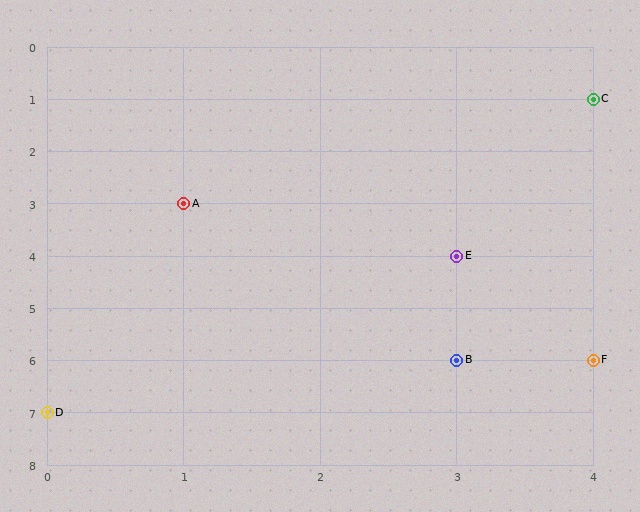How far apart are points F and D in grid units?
Points F and D are 4 columns and 1 row apart (about 4.1 grid units diagonally).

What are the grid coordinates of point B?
Point B is at grid coordinates (3, 6).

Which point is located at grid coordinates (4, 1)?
Point C is at (4, 1).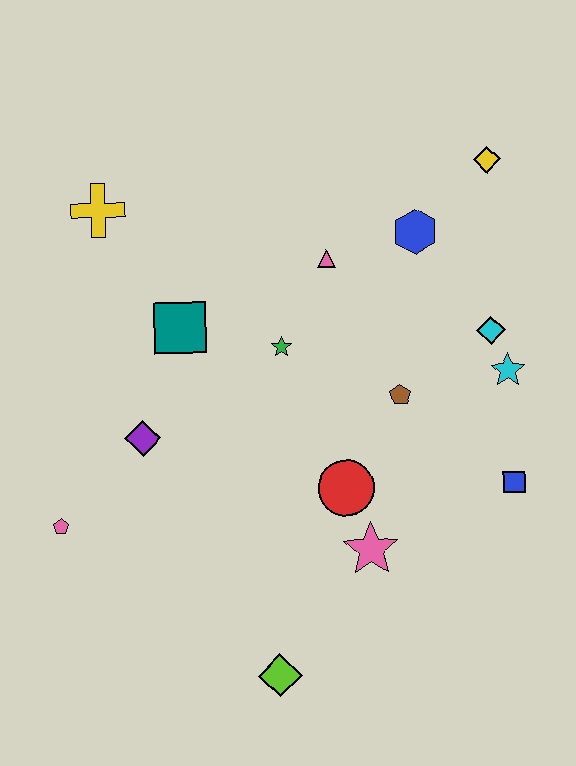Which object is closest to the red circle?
The pink star is closest to the red circle.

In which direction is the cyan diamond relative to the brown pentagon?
The cyan diamond is to the right of the brown pentagon.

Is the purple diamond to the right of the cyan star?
No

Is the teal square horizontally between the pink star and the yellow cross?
Yes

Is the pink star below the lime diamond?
No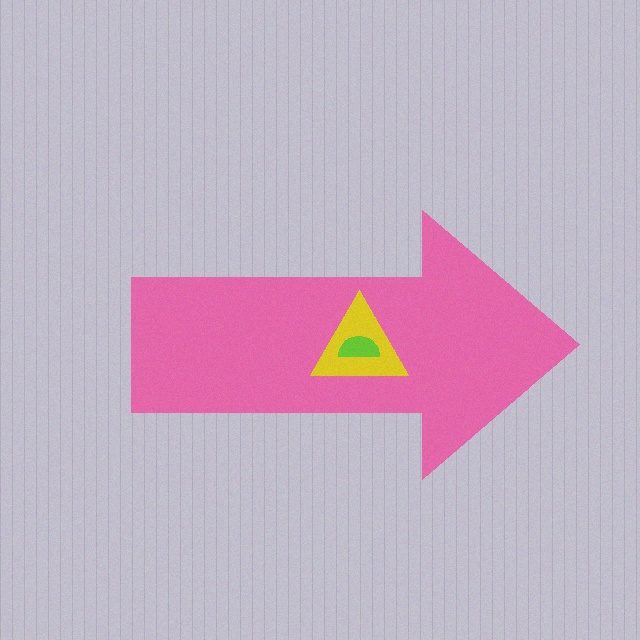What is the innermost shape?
The lime semicircle.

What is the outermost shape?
The pink arrow.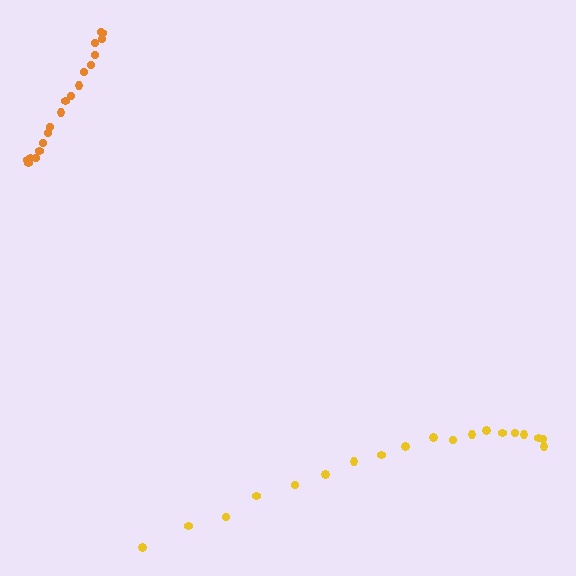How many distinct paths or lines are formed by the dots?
There are 2 distinct paths.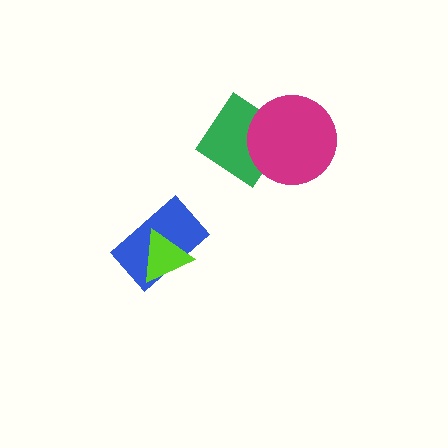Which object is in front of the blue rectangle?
The lime triangle is in front of the blue rectangle.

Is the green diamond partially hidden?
Yes, it is partially covered by another shape.